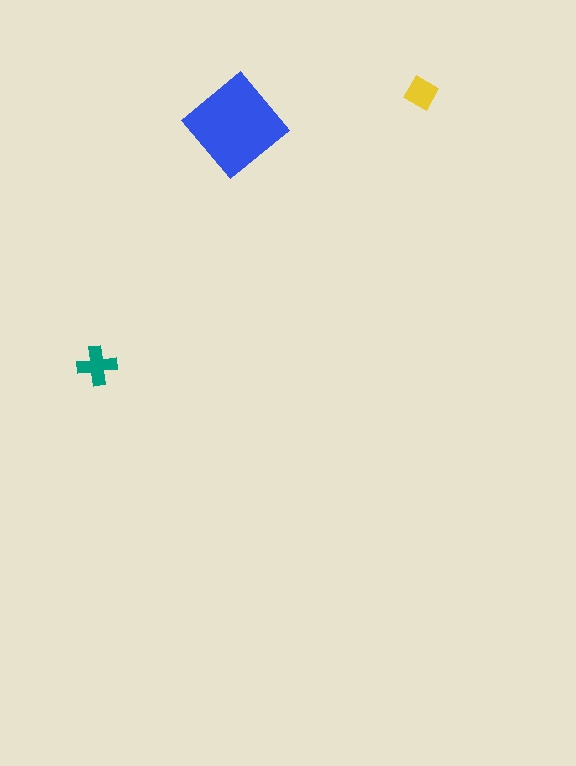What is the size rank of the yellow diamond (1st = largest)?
3rd.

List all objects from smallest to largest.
The yellow diamond, the teal cross, the blue diamond.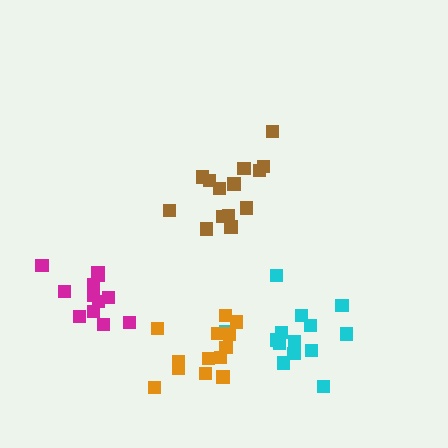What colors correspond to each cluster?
The clusters are colored: cyan, orange, brown, magenta.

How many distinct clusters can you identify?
There are 4 distinct clusters.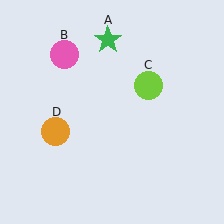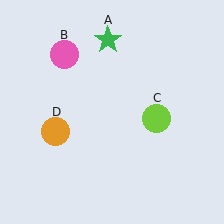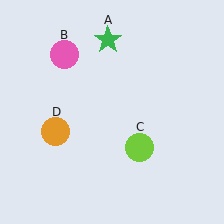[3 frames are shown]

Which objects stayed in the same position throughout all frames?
Green star (object A) and pink circle (object B) and orange circle (object D) remained stationary.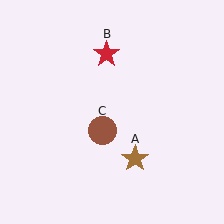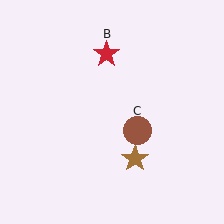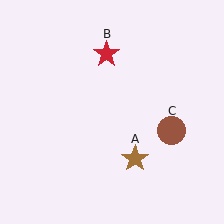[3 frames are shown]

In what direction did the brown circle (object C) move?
The brown circle (object C) moved right.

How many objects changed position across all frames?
1 object changed position: brown circle (object C).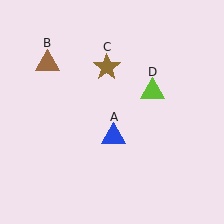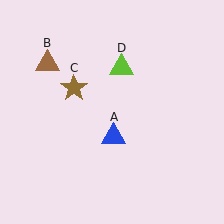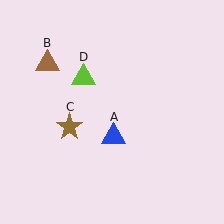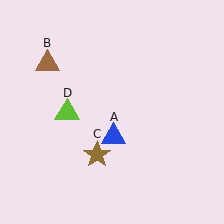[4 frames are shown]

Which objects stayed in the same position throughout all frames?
Blue triangle (object A) and brown triangle (object B) remained stationary.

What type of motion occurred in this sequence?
The brown star (object C), lime triangle (object D) rotated counterclockwise around the center of the scene.